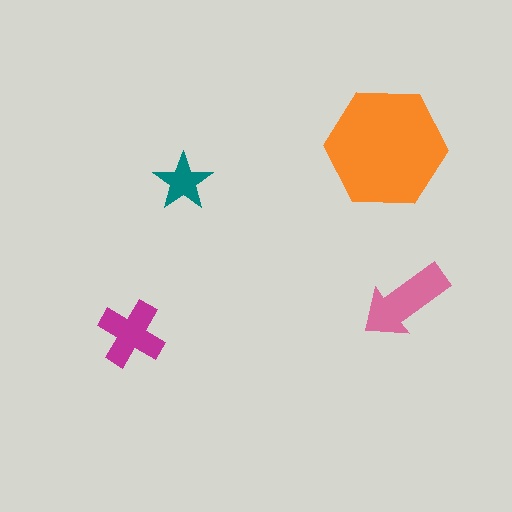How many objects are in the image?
There are 4 objects in the image.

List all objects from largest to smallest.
The orange hexagon, the pink arrow, the magenta cross, the teal star.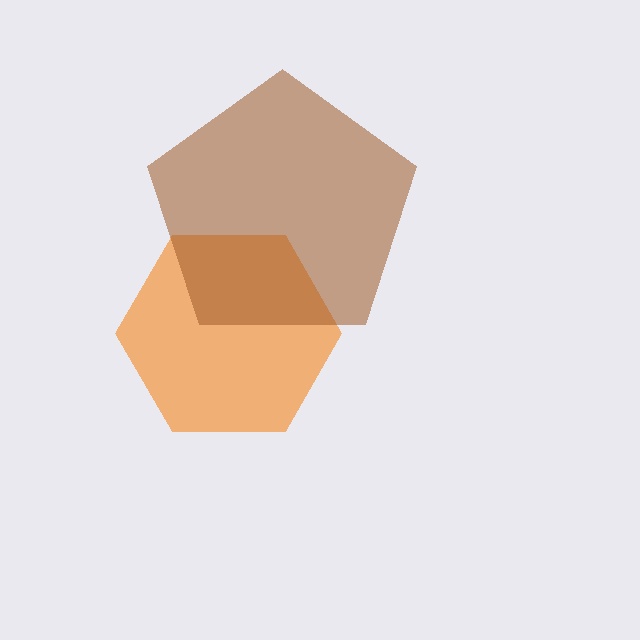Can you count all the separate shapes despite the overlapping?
Yes, there are 2 separate shapes.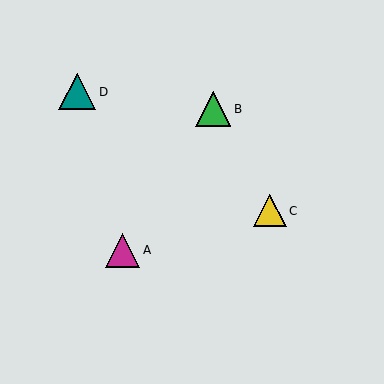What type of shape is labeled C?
Shape C is a yellow triangle.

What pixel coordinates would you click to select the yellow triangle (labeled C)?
Click at (270, 211) to select the yellow triangle C.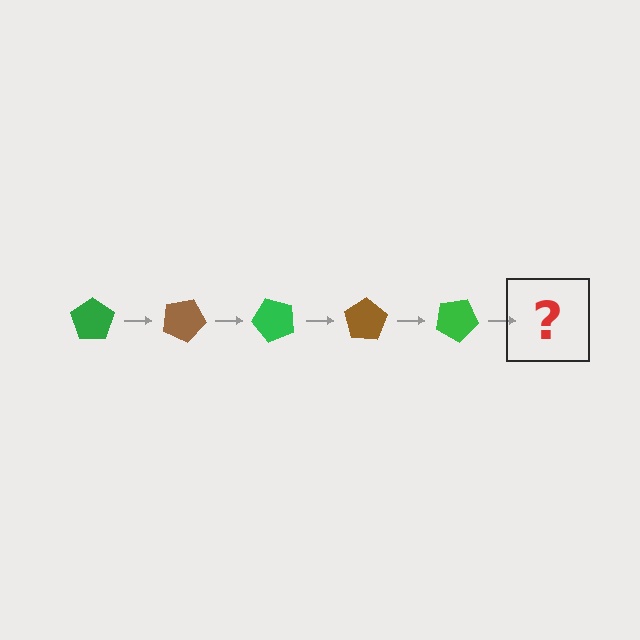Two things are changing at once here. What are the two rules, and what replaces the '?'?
The two rules are that it rotates 25 degrees each step and the color cycles through green and brown. The '?' should be a brown pentagon, rotated 125 degrees from the start.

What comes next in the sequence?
The next element should be a brown pentagon, rotated 125 degrees from the start.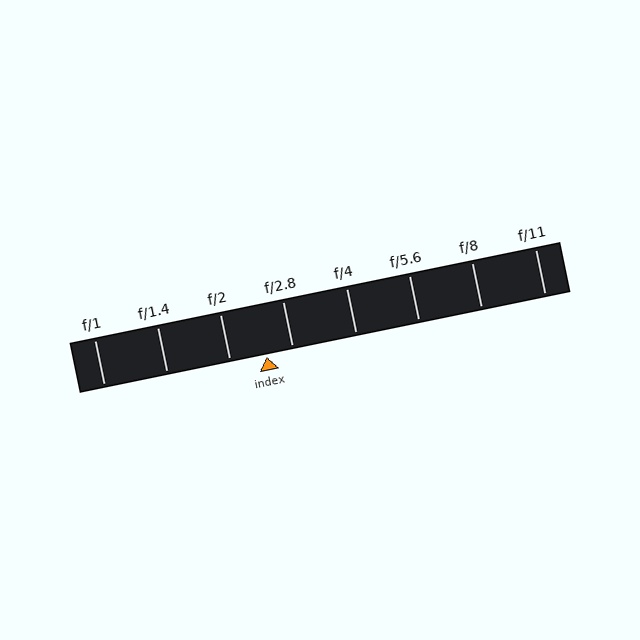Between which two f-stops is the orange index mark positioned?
The index mark is between f/2 and f/2.8.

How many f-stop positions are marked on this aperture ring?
There are 8 f-stop positions marked.